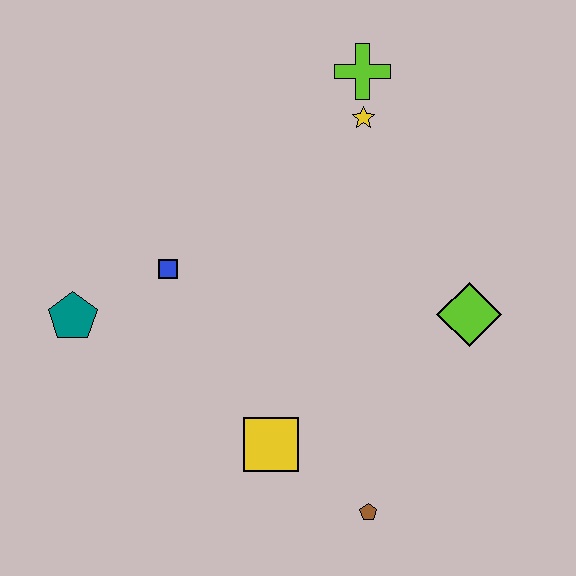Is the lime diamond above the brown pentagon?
Yes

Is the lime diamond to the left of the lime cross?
No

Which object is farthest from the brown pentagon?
The lime cross is farthest from the brown pentagon.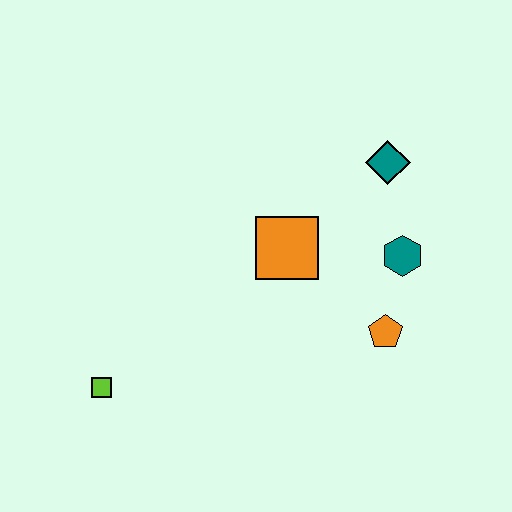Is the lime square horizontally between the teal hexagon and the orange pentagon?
No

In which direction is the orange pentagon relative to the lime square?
The orange pentagon is to the right of the lime square.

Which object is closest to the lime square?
The orange square is closest to the lime square.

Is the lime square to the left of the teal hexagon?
Yes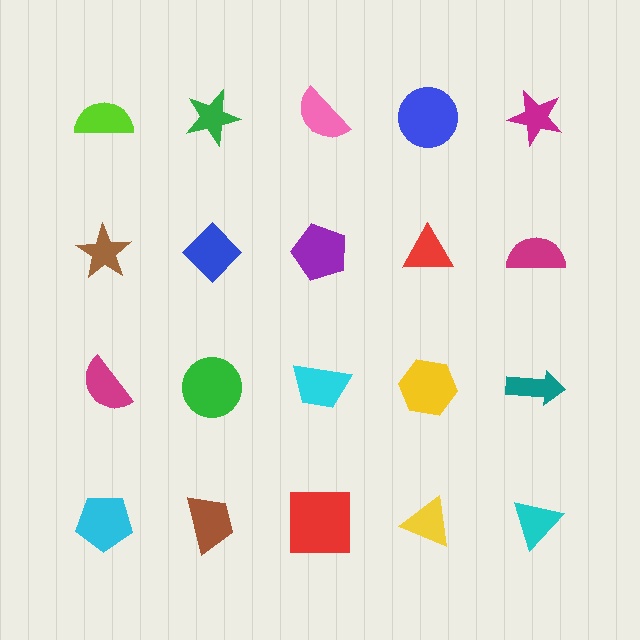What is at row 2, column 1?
A brown star.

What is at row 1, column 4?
A blue circle.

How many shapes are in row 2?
5 shapes.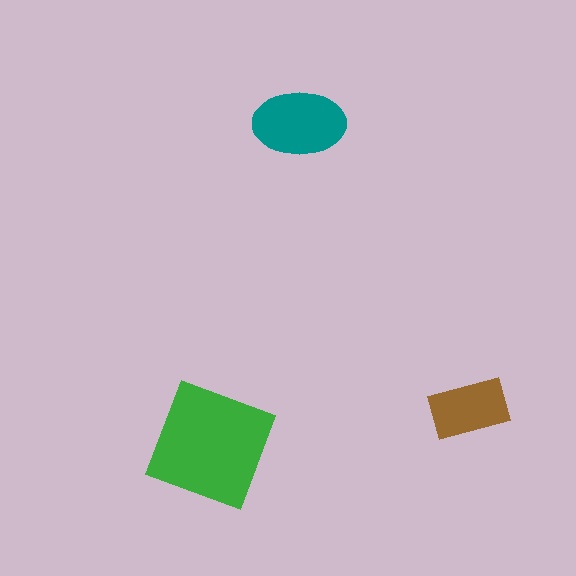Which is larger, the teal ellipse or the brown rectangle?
The teal ellipse.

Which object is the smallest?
The brown rectangle.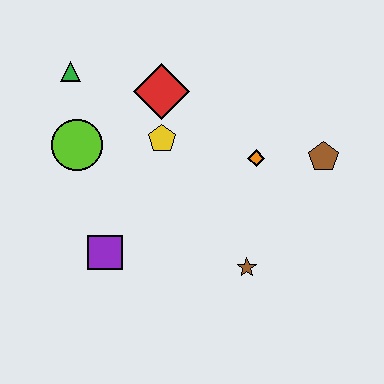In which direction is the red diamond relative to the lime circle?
The red diamond is to the right of the lime circle.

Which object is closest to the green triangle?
The lime circle is closest to the green triangle.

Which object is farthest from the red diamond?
The brown star is farthest from the red diamond.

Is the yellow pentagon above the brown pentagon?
Yes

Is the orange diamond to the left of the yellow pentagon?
No